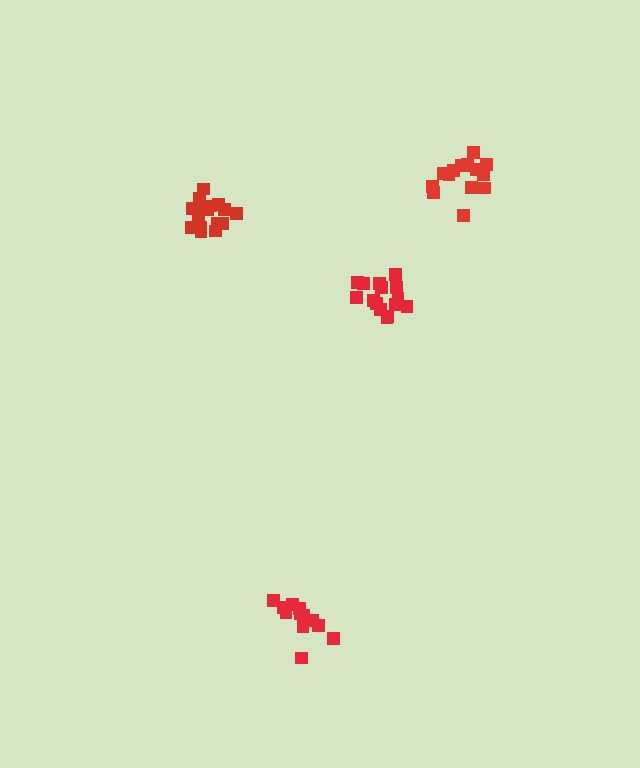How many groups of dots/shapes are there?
There are 4 groups.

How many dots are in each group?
Group 1: 15 dots, Group 2: 15 dots, Group 3: 16 dots, Group 4: 12 dots (58 total).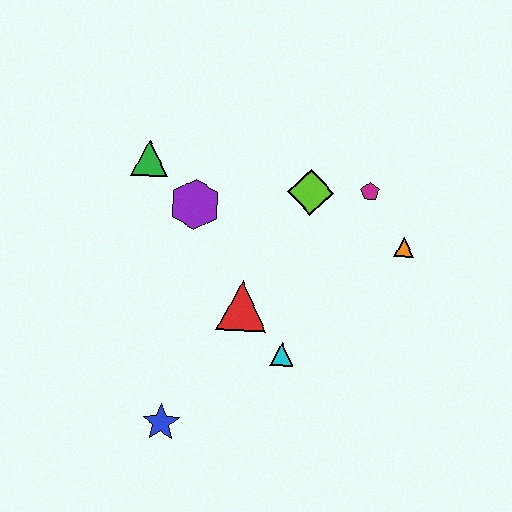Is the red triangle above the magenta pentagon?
No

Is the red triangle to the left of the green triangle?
No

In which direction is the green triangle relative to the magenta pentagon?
The green triangle is to the left of the magenta pentagon.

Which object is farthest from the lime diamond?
The blue star is farthest from the lime diamond.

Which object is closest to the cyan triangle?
The red triangle is closest to the cyan triangle.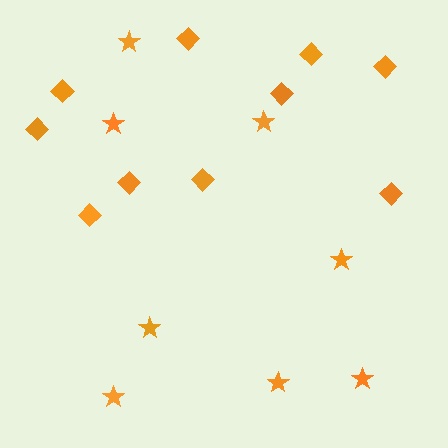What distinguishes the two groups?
There are 2 groups: one group of stars (8) and one group of diamonds (10).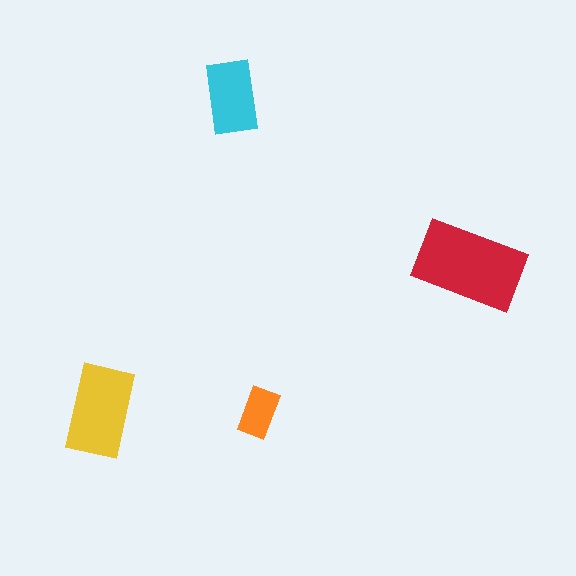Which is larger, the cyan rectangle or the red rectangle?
The red one.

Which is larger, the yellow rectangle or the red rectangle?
The red one.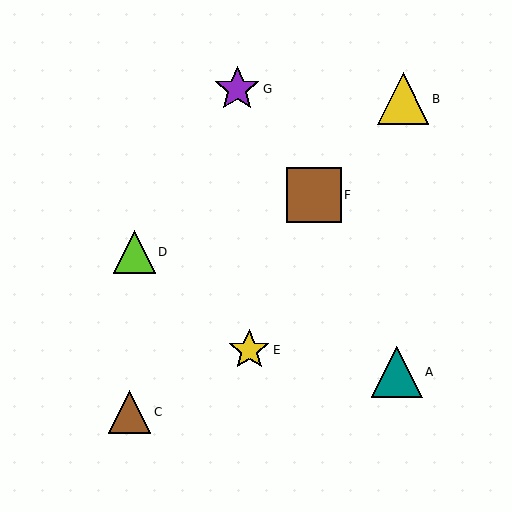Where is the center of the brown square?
The center of the brown square is at (314, 195).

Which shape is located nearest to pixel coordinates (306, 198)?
The brown square (labeled F) at (314, 195) is nearest to that location.